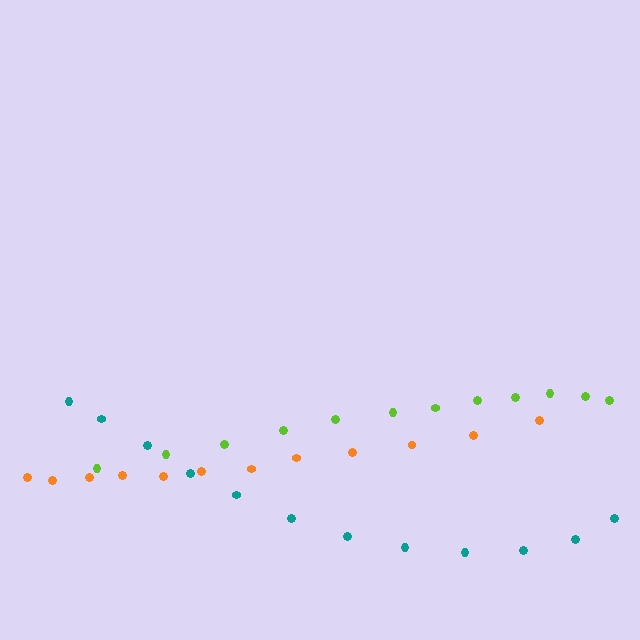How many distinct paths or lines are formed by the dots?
There are 3 distinct paths.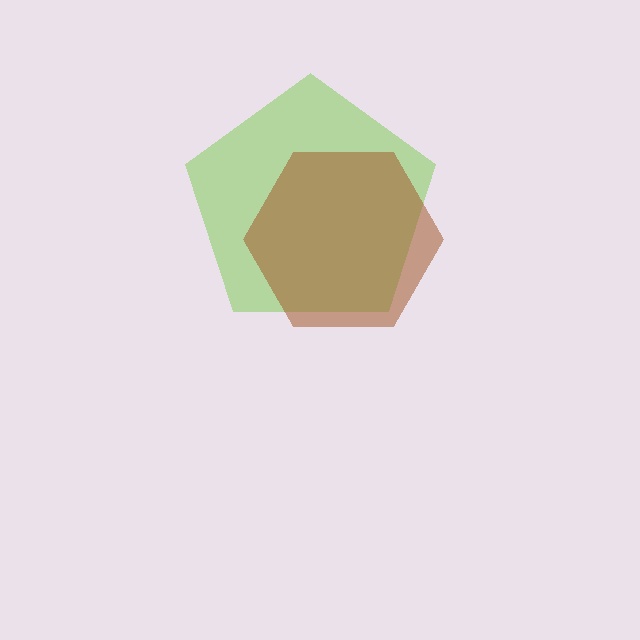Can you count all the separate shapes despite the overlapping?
Yes, there are 2 separate shapes.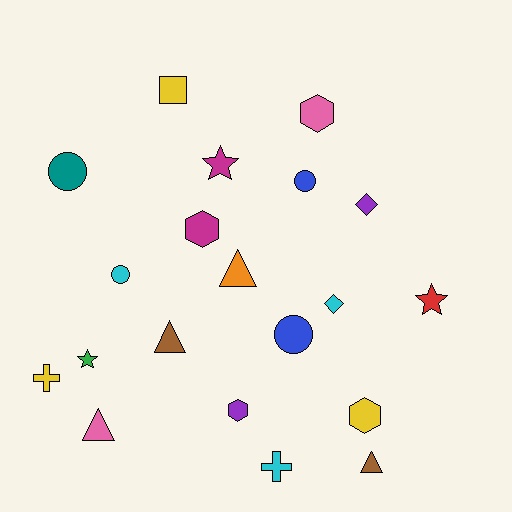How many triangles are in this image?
There are 4 triangles.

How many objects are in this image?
There are 20 objects.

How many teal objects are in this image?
There is 1 teal object.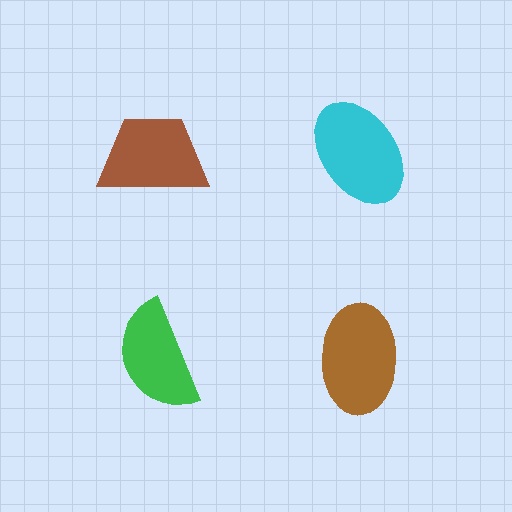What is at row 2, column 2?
A brown ellipse.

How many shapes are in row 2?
2 shapes.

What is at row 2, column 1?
A green semicircle.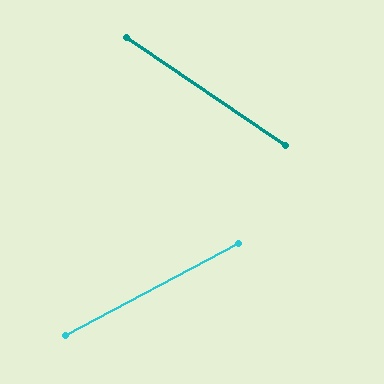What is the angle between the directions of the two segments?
Approximately 62 degrees.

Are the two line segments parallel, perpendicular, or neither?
Neither parallel nor perpendicular — they differ by about 62°.